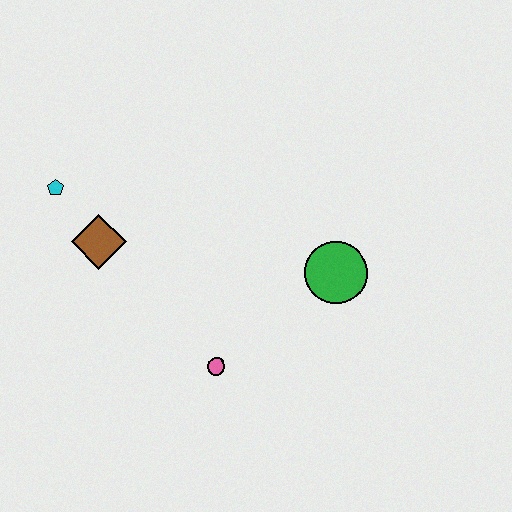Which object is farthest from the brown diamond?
The green circle is farthest from the brown diamond.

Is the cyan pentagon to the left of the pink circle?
Yes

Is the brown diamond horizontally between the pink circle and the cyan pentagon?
Yes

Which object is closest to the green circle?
The pink circle is closest to the green circle.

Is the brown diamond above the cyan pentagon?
No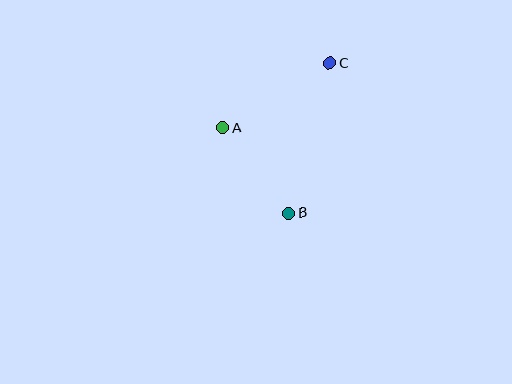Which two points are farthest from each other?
Points B and C are farthest from each other.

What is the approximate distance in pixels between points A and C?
The distance between A and C is approximately 125 pixels.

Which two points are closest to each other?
Points A and B are closest to each other.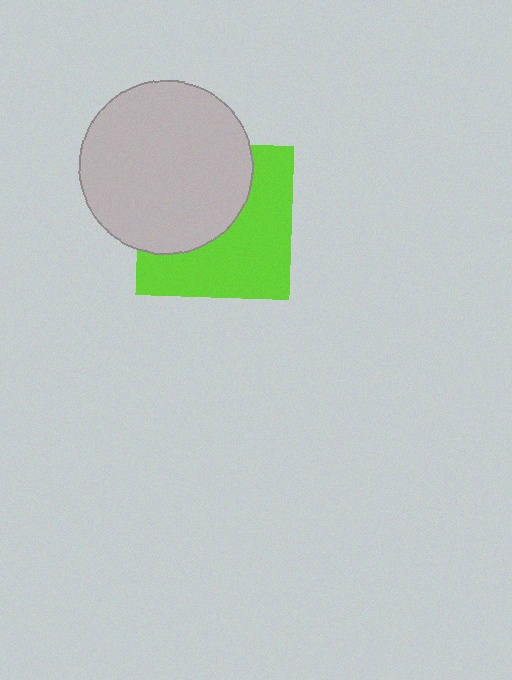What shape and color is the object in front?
The object in front is a light gray circle.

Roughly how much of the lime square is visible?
About half of it is visible (roughly 53%).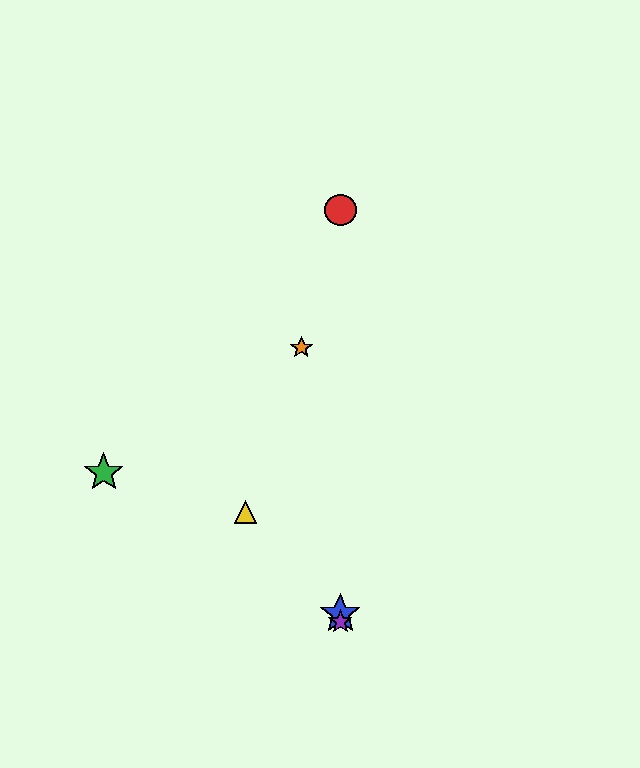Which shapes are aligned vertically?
The red circle, the blue star, the purple star are aligned vertically.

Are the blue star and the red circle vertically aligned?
Yes, both are at x≈340.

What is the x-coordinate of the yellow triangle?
The yellow triangle is at x≈246.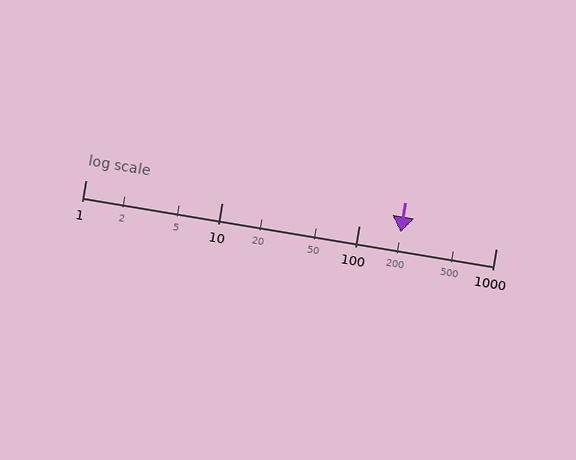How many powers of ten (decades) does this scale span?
The scale spans 3 decades, from 1 to 1000.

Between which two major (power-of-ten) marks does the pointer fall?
The pointer is between 100 and 1000.